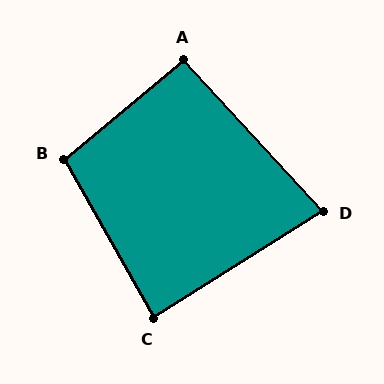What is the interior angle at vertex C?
Approximately 87 degrees (approximately right).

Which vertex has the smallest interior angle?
D, at approximately 80 degrees.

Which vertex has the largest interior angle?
B, at approximately 100 degrees.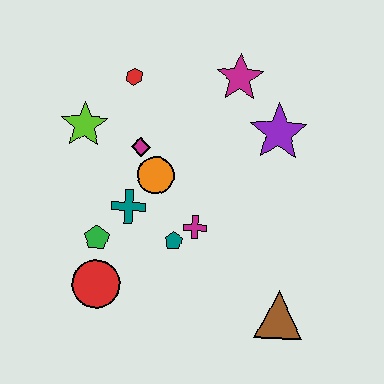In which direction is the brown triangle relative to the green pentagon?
The brown triangle is to the right of the green pentagon.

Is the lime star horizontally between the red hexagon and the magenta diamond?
No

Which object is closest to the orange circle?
The magenta diamond is closest to the orange circle.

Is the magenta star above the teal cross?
Yes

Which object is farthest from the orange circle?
The brown triangle is farthest from the orange circle.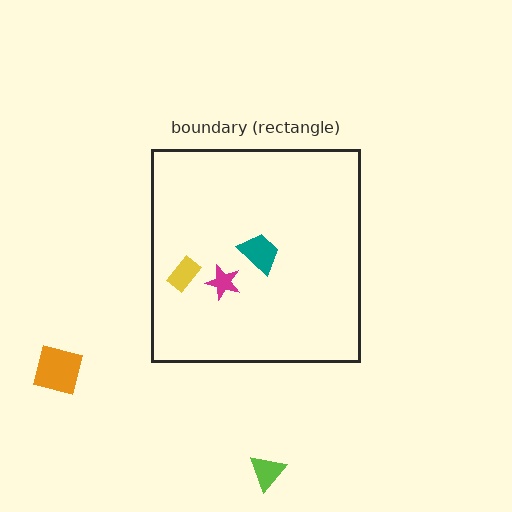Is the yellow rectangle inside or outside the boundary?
Inside.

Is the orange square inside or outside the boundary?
Outside.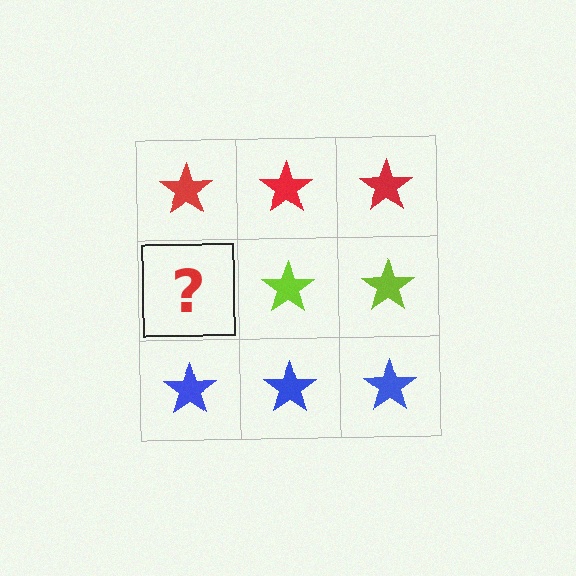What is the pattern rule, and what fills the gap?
The rule is that each row has a consistent color. The gap should be filled with a lime star.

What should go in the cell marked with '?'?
The missing cell should contain a lime star.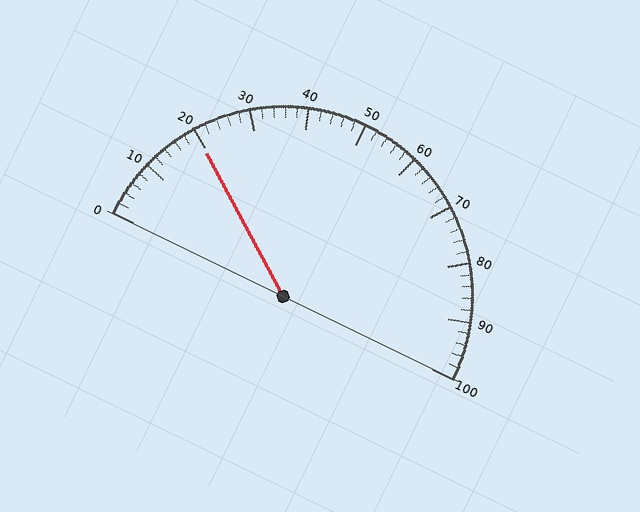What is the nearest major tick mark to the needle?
The nearest major tick mark is 20.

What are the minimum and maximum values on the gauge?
The gauge ranges from 0 to 100.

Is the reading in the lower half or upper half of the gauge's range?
The reading is in the lower half of the range (0 to 100).